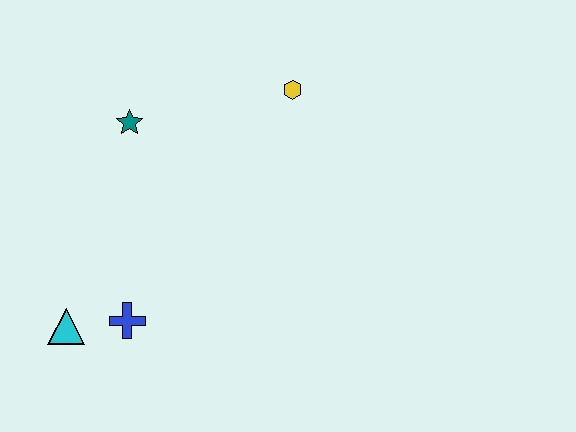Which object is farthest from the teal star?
The cyan triangle is farthest from the teal star.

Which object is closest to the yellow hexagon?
The teal star is closest to the yellow hexagon.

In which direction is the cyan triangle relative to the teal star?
The cyan triangle is below the teal star.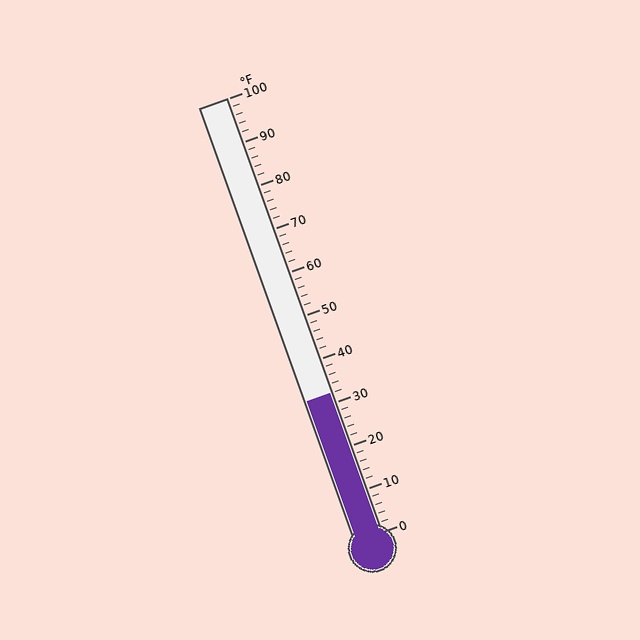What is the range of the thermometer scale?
The thermometer scale ranges from 0°F to 100°F.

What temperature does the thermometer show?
The thermometer shows approximately 32°F.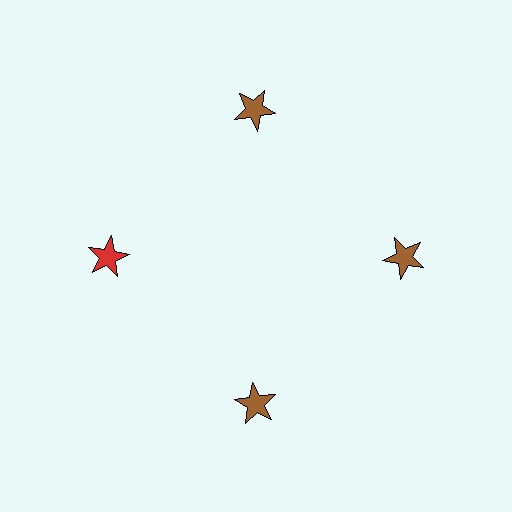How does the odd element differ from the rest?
It has a different color: red instead of brown.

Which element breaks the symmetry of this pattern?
The red star at roughly the 9 o'clock position breaks the symmetry. All other shapes are brown stars.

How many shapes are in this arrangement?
There are 4 shapes arranged in a ring pattern.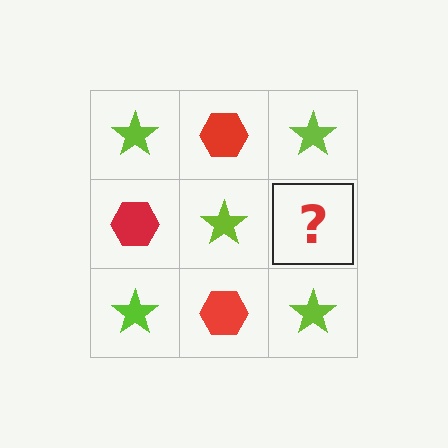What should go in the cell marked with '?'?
The missing cell should contain a red hexagon.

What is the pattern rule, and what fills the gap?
The rule is that it alternates lime star and red hexagon in a checkerboard pattern. The gap should be filled with a red hexagon.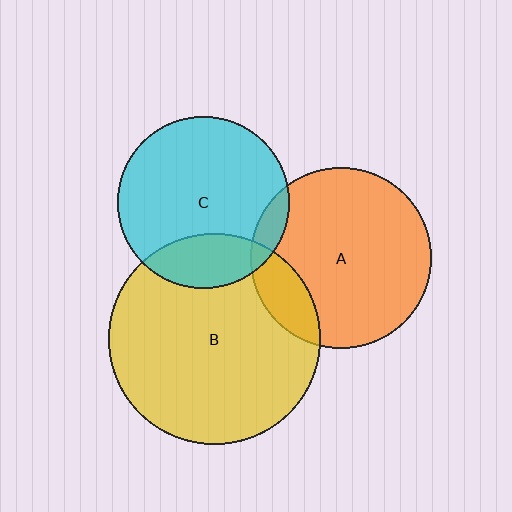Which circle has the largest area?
Circle B (yellow).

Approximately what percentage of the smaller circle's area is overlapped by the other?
Approximately 15%.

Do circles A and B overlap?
Yes.